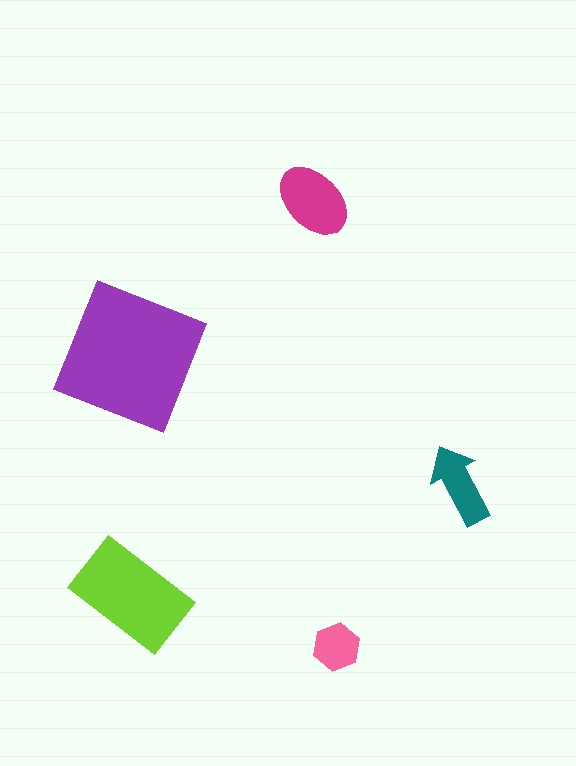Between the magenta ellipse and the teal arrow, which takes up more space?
The magenta ellipse.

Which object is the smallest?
The pink hexagon.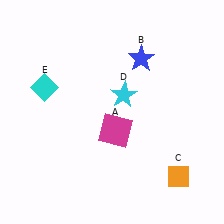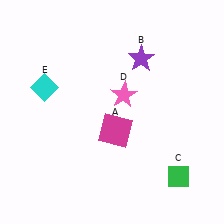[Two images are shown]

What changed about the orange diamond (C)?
In Image 1, C is orange. In Image 2, it changed to green.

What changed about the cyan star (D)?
In Image 1, D is cyan. In Image 2, it changed to pink.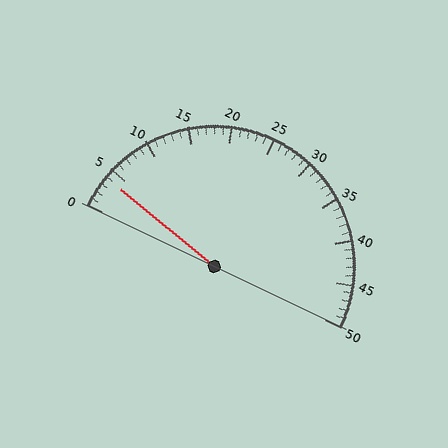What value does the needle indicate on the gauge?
The needle indicates approximately 4.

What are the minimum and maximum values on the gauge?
The gauge ranges from 0 to 50.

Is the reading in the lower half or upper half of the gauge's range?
The reading is in the lower half of the range (0 to 50).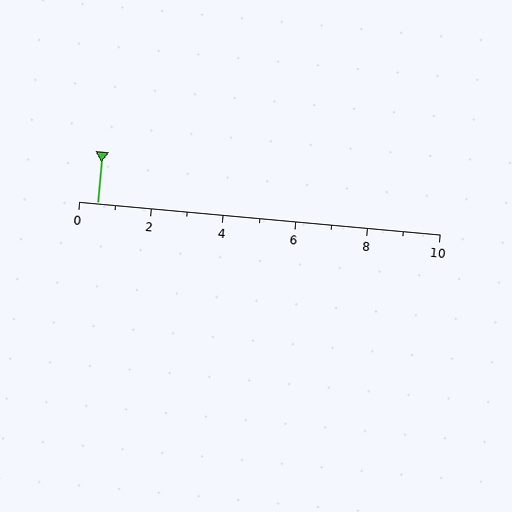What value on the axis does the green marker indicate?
The marker indicates approximately 0.5.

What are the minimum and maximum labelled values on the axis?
The axis runs from 0 to 10.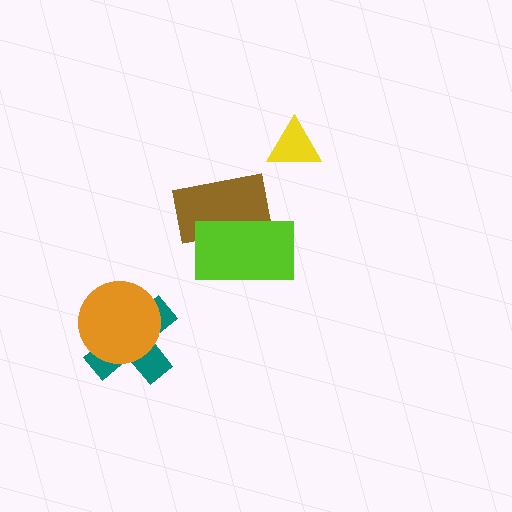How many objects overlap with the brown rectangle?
1 object overlaps with the brown rectangle.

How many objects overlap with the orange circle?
1 object overlaps with the orange circle.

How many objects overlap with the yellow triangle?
0 objects overlap with the yellow triangle.